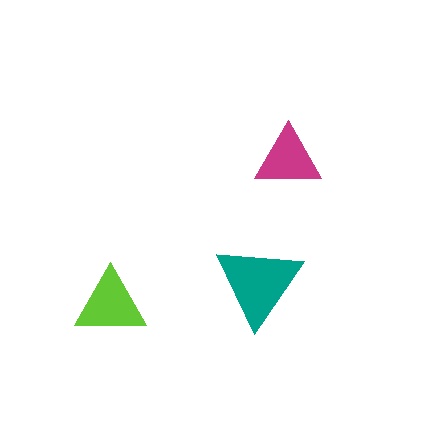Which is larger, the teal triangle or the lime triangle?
The teal one.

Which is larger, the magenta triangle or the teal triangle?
The teal one.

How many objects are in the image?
There are 3 objects in the image.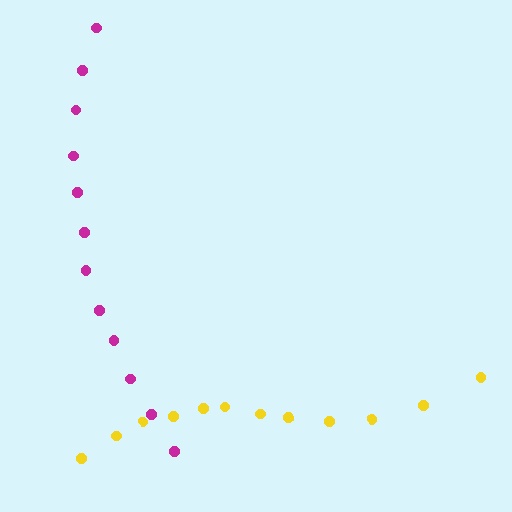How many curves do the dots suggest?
There are 2 distinct paths.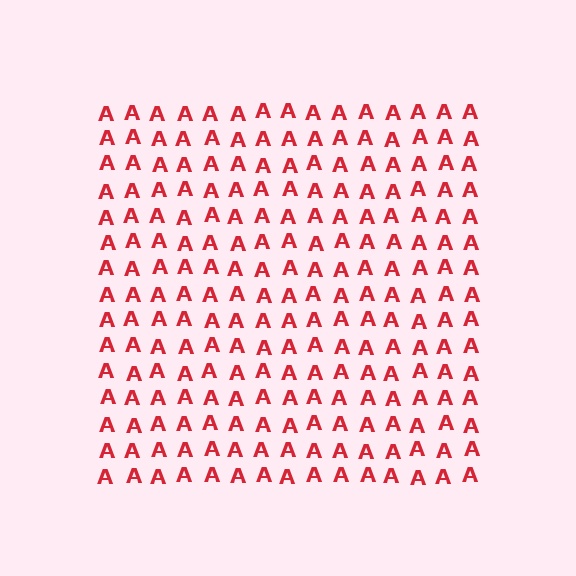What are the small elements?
The small elements are letter A's.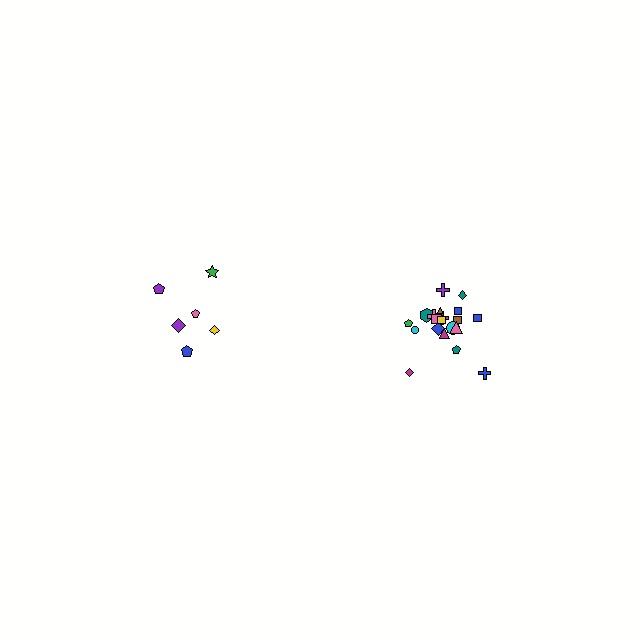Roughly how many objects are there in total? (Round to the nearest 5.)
Roughly 30 objects in total.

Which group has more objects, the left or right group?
The right group.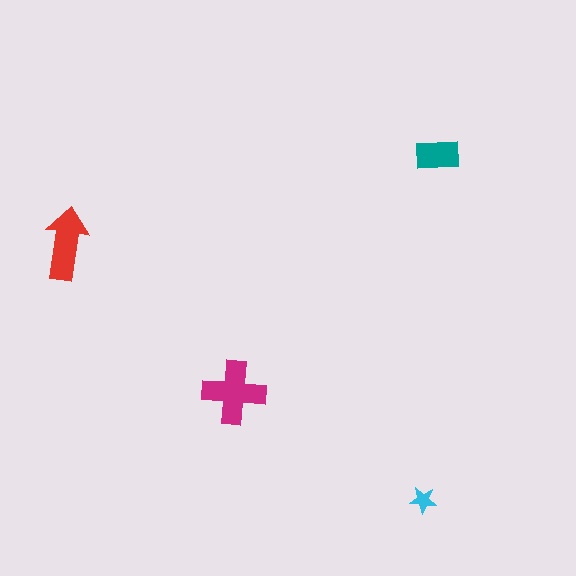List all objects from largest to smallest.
The magenta cross, the red arrow, the teal rectangle, the cyan star.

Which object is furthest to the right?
The teal rectangle is rightmost.